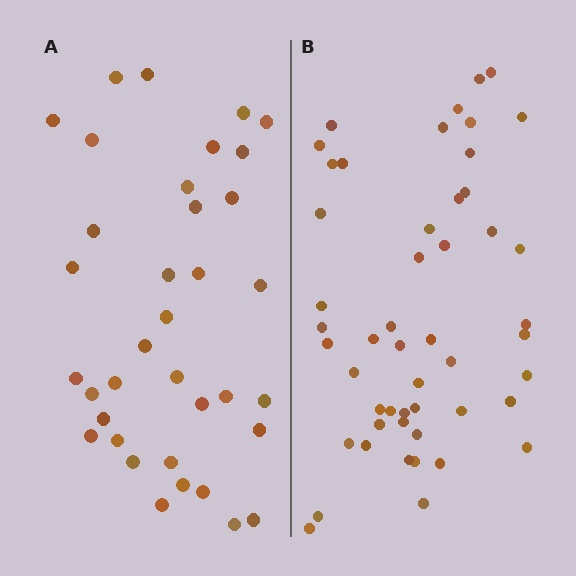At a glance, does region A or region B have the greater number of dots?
Region B (the right region) has more dots.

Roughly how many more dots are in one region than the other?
Region B has approximately 15 more dots than region A.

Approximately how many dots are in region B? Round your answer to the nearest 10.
About 50 dots.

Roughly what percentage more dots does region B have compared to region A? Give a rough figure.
About 40% more.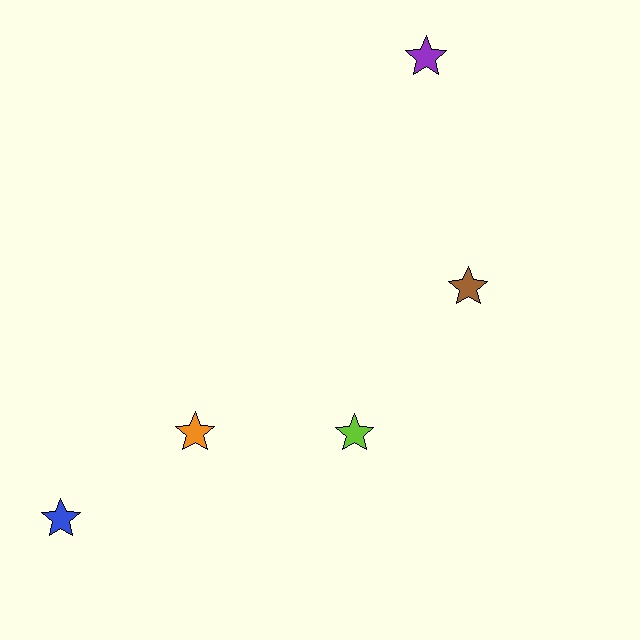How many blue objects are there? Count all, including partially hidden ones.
There is 1 blue object.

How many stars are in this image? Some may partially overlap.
There are 5 stars.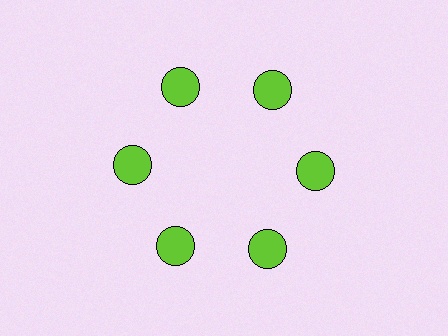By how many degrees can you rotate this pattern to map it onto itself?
The pattern maps onto itself every 60 degrees of rotation.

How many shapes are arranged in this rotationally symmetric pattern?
There are 6 shapes, arranged in 6 groups of 1.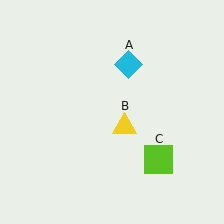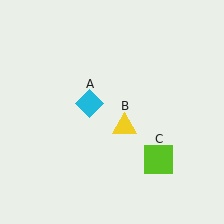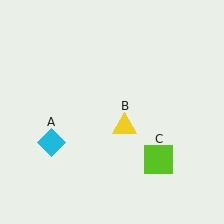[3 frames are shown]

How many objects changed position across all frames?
1 object changed position: cyan diamond (object A).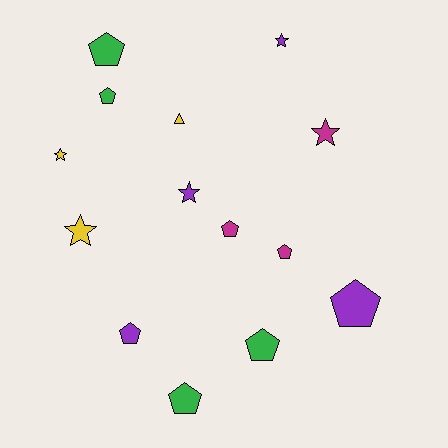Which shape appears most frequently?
Pentagon, with 8 objects.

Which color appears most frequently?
Green, with 4 objects.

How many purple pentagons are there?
There are 2 purple pentagons.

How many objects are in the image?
There are 14 objects.